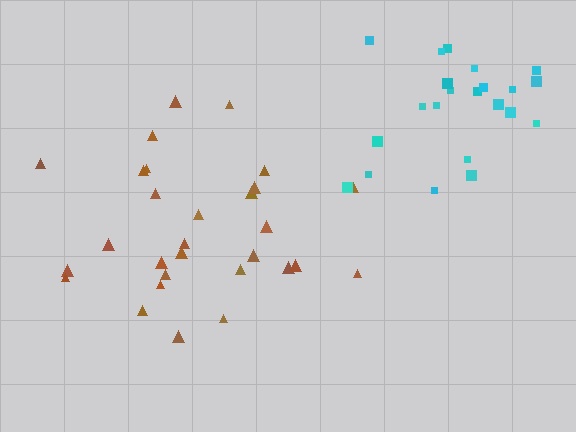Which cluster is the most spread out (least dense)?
Brown.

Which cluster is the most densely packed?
Cyan.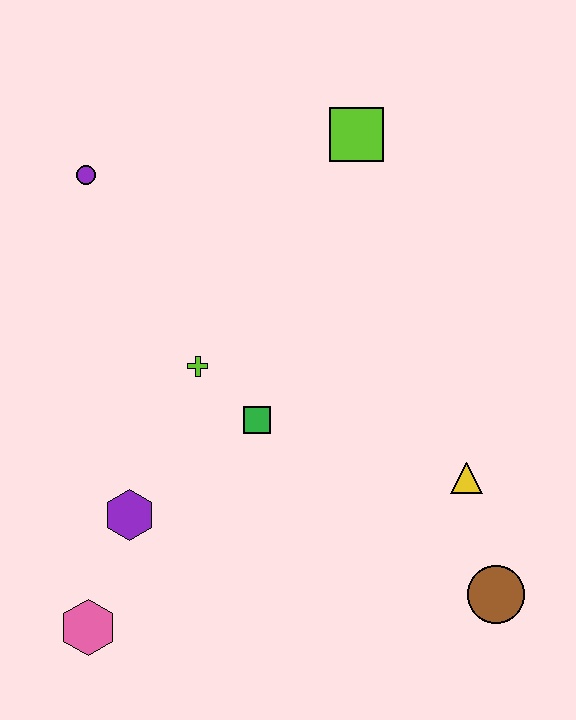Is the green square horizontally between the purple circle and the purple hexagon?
No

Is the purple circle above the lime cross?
Yes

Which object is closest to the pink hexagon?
The purple hexagon is closest to the pink hexagon.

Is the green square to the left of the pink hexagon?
No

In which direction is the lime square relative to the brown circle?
The lime square is above the brown circle.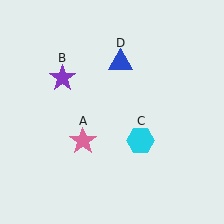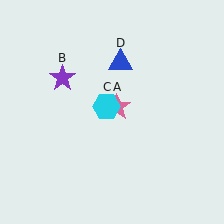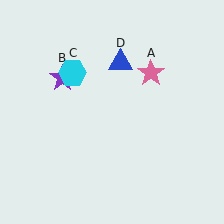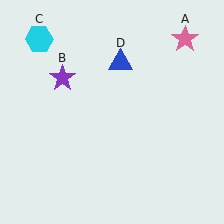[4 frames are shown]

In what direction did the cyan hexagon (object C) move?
The cyan hexagon (object C) moved up and to the left.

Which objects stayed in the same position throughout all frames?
Purple star (object B) and blue triangle (object D) remained stationary.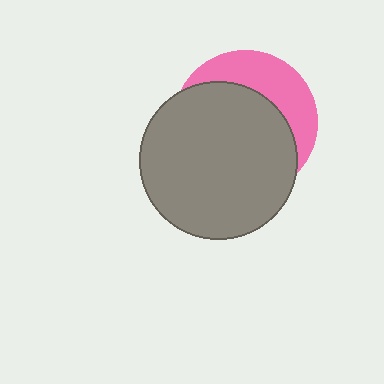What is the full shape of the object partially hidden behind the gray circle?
The partially hidden object is a pink circle.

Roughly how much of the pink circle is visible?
A small part of it is visible (roughly 33%).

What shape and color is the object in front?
The object in front is a gray circle.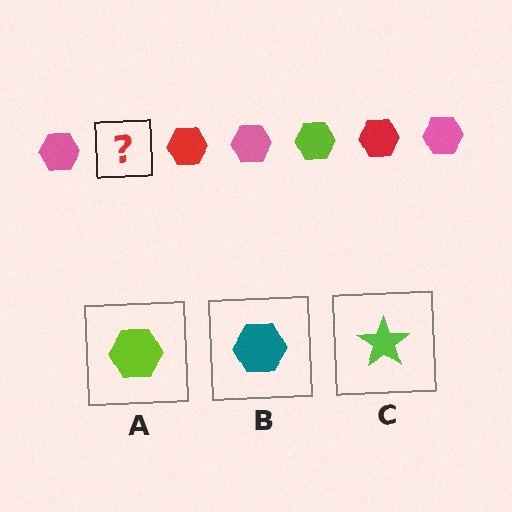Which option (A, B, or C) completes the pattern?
A.